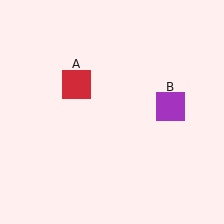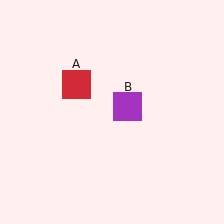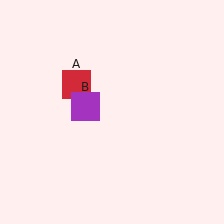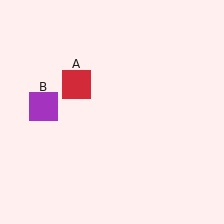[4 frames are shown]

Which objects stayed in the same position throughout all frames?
Red square (object A) remained stationary.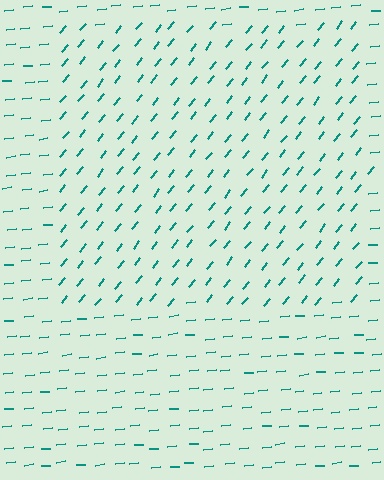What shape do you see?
I see a rectangle.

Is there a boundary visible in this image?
Yes, there is a texture boundary formed by a change in line orientation.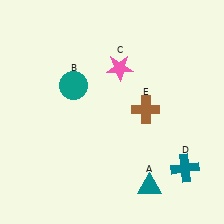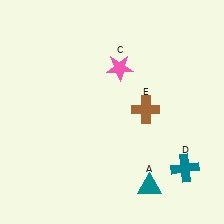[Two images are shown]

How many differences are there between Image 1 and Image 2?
There is 1 difference between the two images.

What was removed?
The teal circle (B) was removed in Image 2.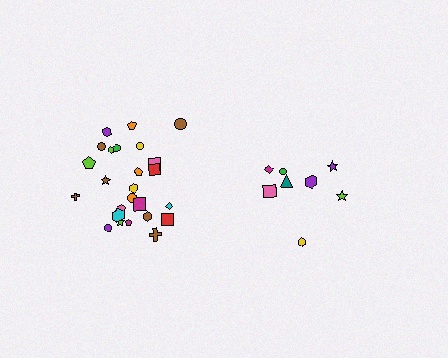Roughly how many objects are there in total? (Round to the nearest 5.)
Roughly 35 objects in total.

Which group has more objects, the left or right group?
The left group.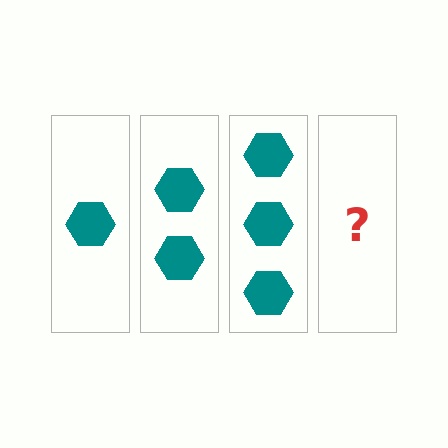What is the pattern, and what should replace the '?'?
The pattern is that each step adds one more hexagon. The '?' should be 4 hexagons.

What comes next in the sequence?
The next element should be 4 hexagons.